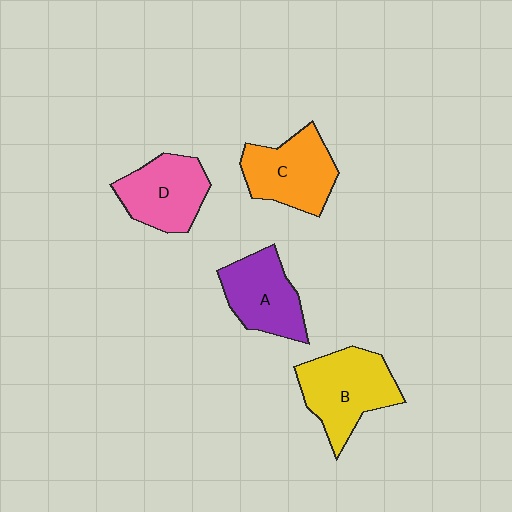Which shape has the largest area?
Shape B (yellow).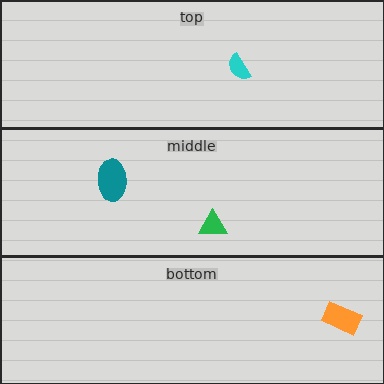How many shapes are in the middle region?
2.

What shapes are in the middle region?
The teal ellipse, the green triangle.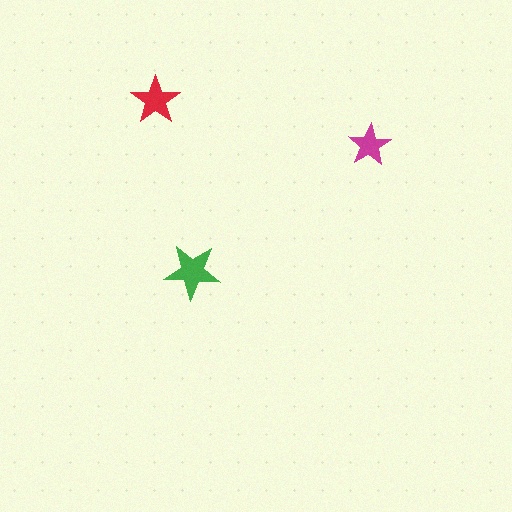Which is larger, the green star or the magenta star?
The green one.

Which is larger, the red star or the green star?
The green one.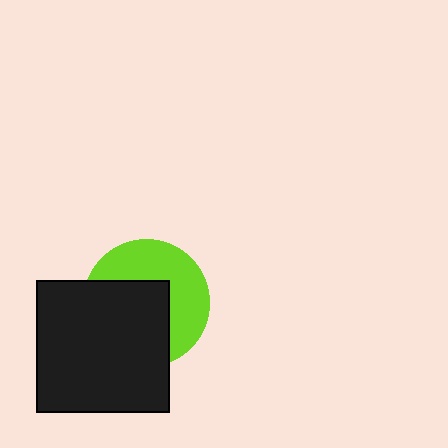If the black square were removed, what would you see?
You would see the complete lime circle.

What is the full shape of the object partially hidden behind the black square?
The partially hidden object is a lime circle.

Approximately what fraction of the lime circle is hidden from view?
Roughly 52% of the lime circle is hidden behind the black square.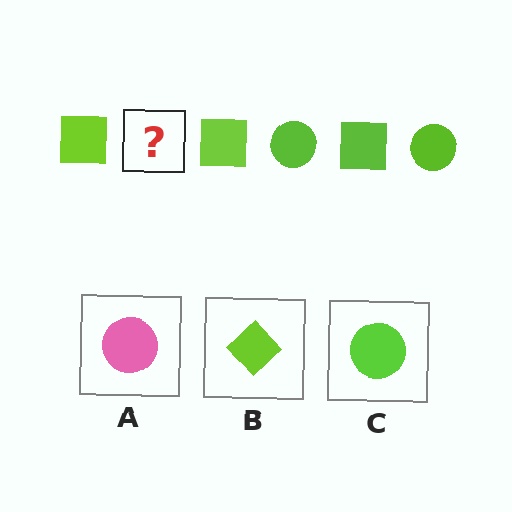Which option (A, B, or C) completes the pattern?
C.